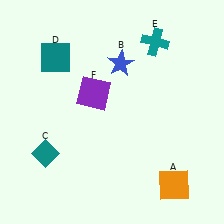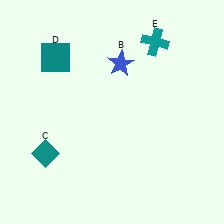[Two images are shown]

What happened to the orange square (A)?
The orange square (A) was removed in Image 2. It was in the bottom-right area of Image 1.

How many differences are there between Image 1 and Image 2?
There are 2 differences between the two images.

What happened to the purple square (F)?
The purple square (F) was removed in Image 2. It was in the top-left area of Image 1.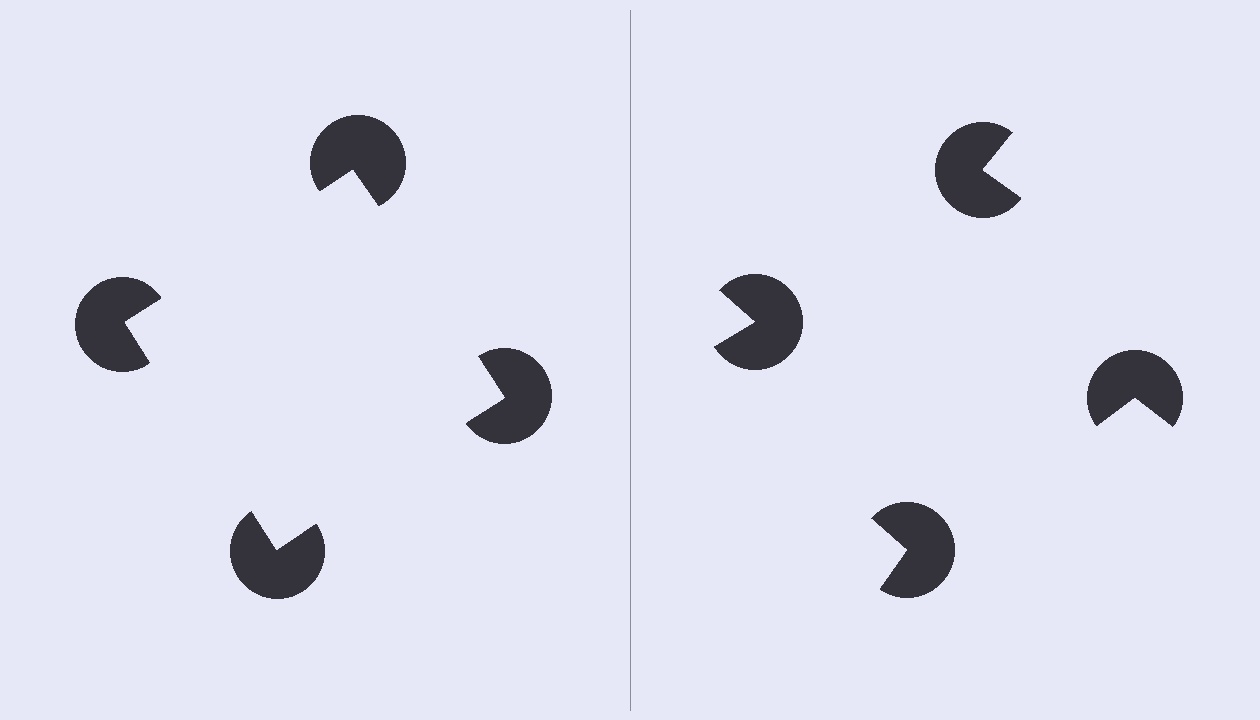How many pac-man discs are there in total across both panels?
8 — 4 on each side.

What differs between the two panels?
The pac-man discs are positioned identically on both sides; only the wedge orientations differ. On the left they align to a square; on the right they are misaligned.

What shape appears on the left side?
An illusory square.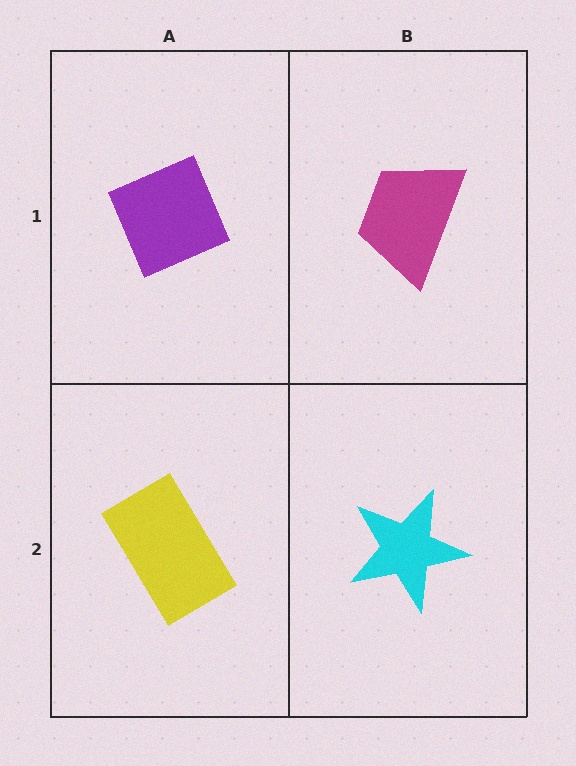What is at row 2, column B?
A cyan star.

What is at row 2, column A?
A yellow rectangle.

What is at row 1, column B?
A magenta trapezoid.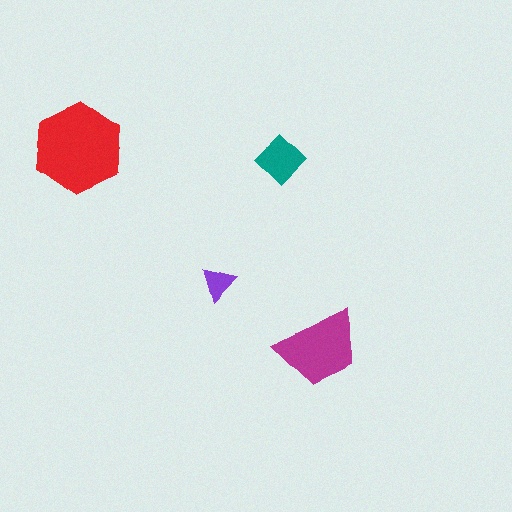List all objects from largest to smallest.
The red hexagon, the magenta trapezoid, the teal diamond, the purple triangle.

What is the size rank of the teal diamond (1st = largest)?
3rd.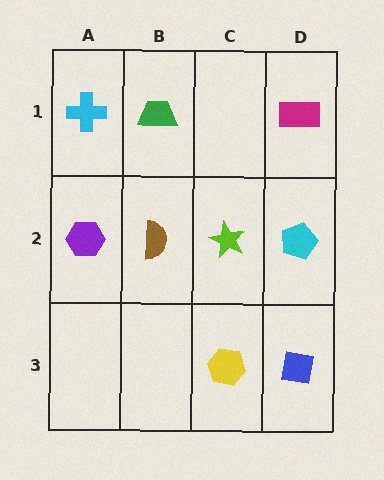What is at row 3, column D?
A blue square.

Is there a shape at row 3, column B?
No, that cell is empty.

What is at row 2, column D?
A cyan pentagon.